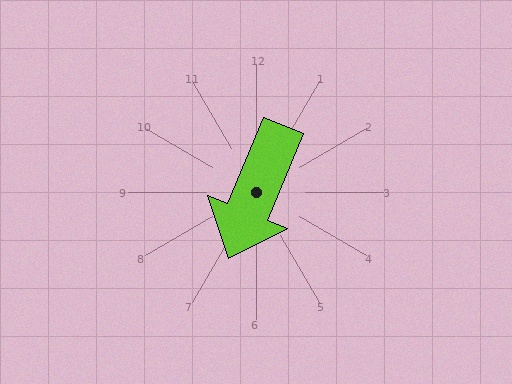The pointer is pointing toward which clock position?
Roughly 7 o'clock.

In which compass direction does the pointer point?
Southwest.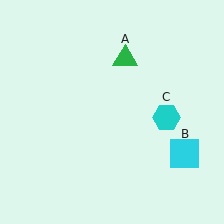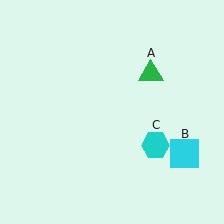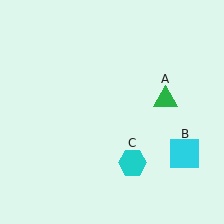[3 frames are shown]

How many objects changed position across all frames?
2 objects changed position: green triangle (object A), cyan hexagon (object C).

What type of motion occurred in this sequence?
The green triangle (object A), cyan hexagon (object C) rotated clockwise around the center of the scene.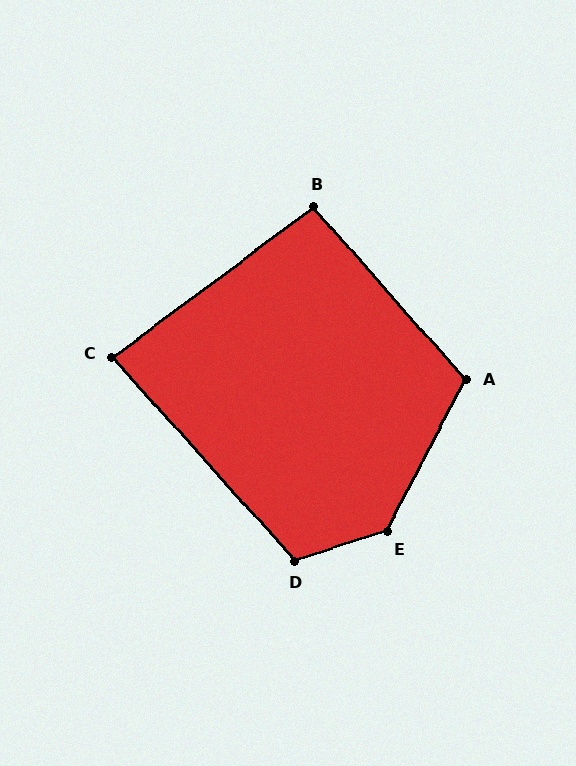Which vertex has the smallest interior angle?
C, at approximately 85 degrees.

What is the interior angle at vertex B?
Approximately 95 degrees (approximately right).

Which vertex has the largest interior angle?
E, at approximately 136 degrees.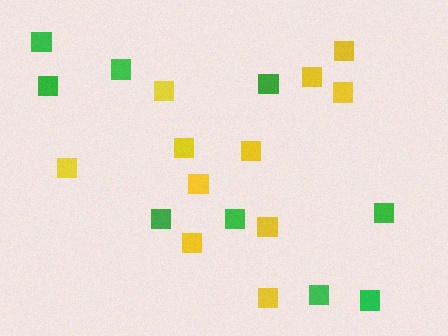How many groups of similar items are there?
There are 2 groups: one group of green squares (9) and one group of yellow squares (11).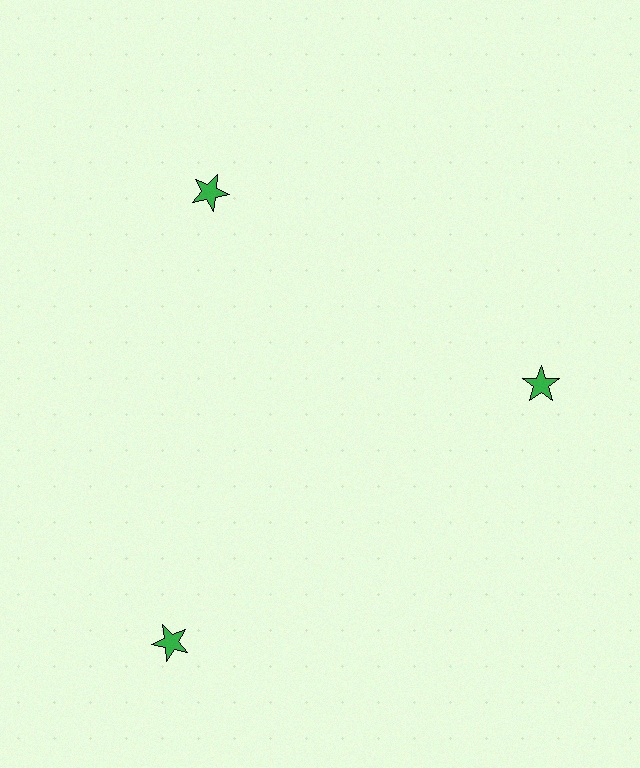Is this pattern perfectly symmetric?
No. The 3 green stars are arranged in a ring, but one element near the 7 o'clock position is pushed outward from the center, breaking the 3-fold rotational symmetry.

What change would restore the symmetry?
The symmetry would be restored by moving it inward, back onto the ring so that all 3 stars sit at equal angles and equal distance from the center.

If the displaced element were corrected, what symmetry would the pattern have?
It would have 3-fold rotational symmetry — the pattern would map onto itself every 120 degrees.